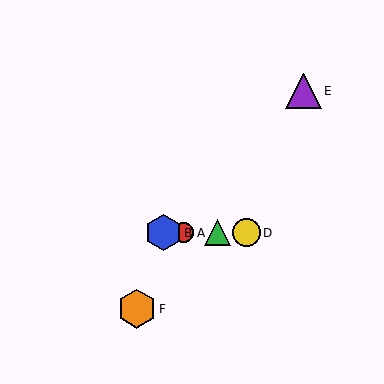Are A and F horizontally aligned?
No, A is at y≈233 and F is at y≈309.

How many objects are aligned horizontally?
4 objects (A, B, C, D) are aligned horizontally.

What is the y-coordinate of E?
Object E is at y≈91.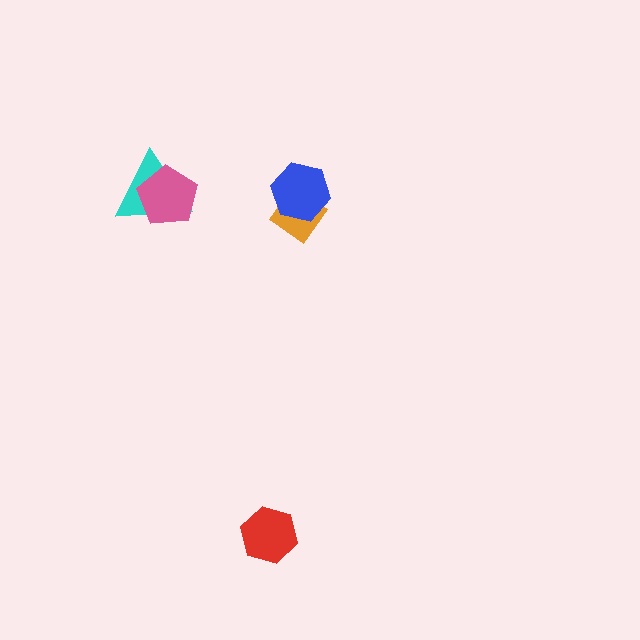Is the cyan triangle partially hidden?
Yes, it is partially covered by another shape.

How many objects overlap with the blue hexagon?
1 object overlaps with the blue hexagon.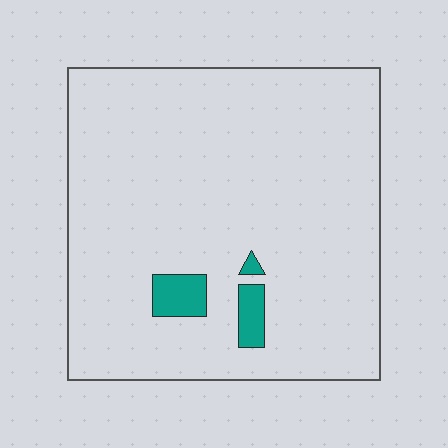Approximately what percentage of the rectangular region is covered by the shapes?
Approximately 5%.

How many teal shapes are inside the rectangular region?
3.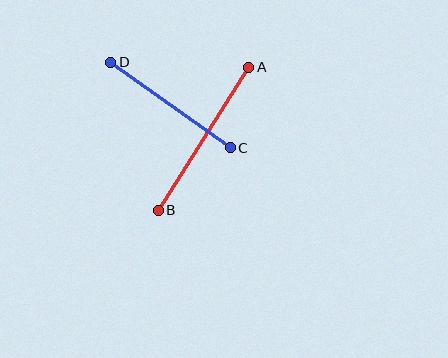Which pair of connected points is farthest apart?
Points A and B are farthest apart.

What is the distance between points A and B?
The distance is approximately 169 pixels.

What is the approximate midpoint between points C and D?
The midpoint is at approximately (171, 105) pixels.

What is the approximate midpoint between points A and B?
The midpoint is at approximately (203, 139) pixels.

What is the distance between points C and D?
The distance is approximately 147 pixels.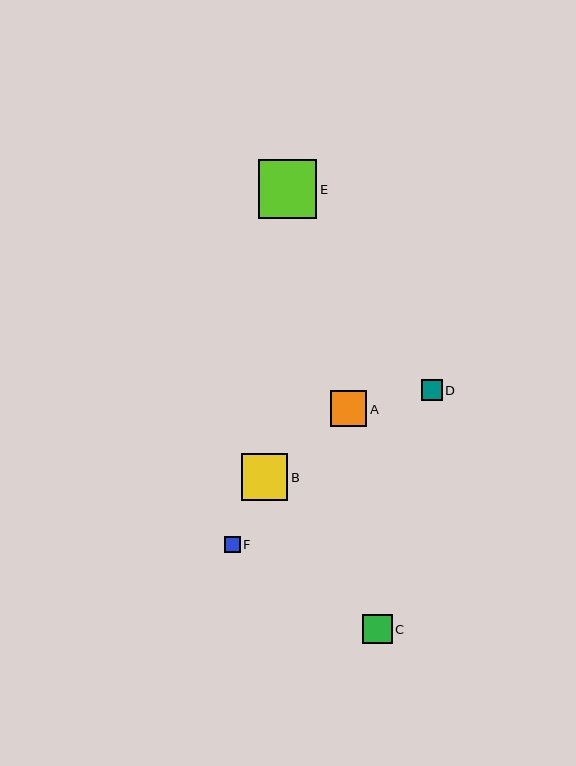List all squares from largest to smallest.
From largest to smallest: E, B, A, C, D, F.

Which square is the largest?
Square E is the largest with a size of approximately 59 pixels.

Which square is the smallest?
Square F is the smallest with a size of approximately 16 pixels.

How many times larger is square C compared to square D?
Square C is approximately 1.4 times the size of square D.